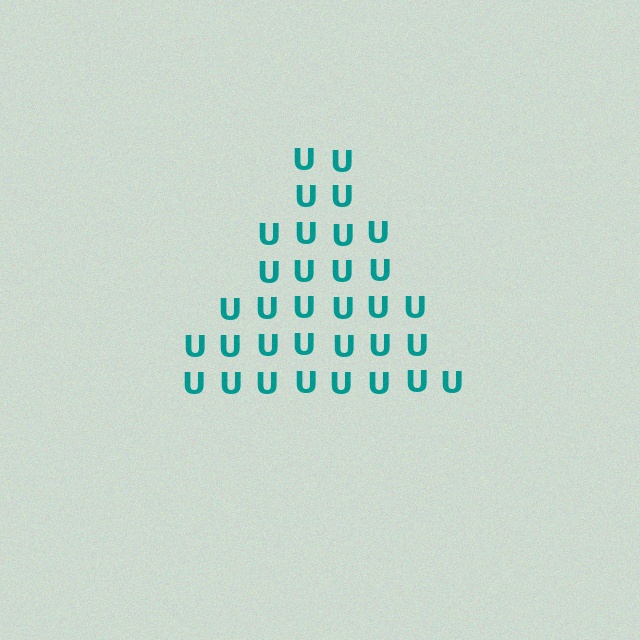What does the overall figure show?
The overall figure shows a triangle.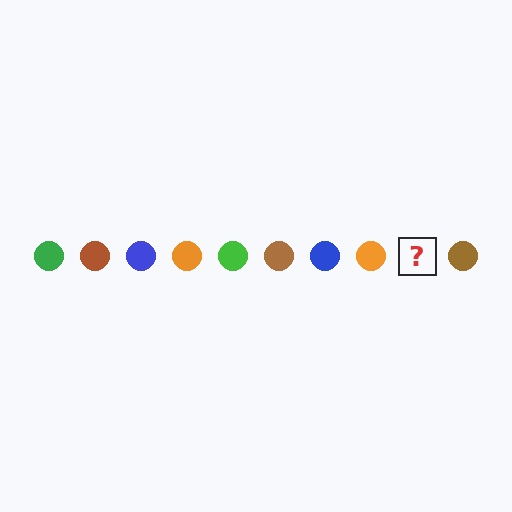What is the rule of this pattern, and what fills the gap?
The rule is that the pattern cycles through green, brown, blue, orange circles. The gap should be filled with a green circle.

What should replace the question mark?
The question mark should be replaced with a green circle.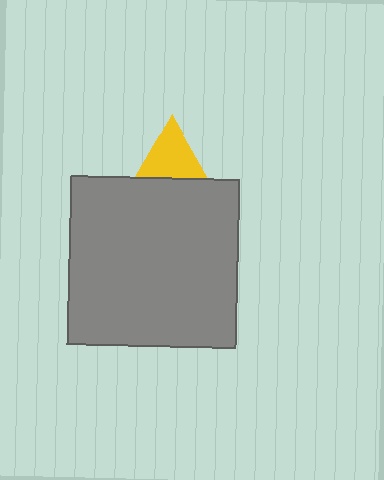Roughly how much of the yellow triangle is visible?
A small part of it is visible (roughly 33%).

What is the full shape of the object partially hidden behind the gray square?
The partially hidden object is a yellow triangle.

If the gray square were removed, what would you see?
You would see the complete yellow triangle.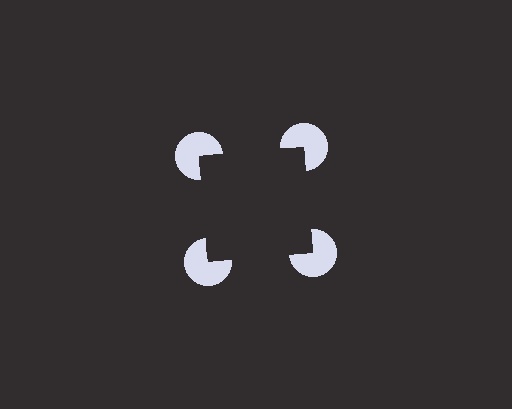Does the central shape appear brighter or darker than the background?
It typically appears slightly darker than the background, even though no actual brightness change is drawn.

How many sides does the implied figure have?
4 sides.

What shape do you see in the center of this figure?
An illusory square — its edges are inferred from the aligned wedge cuts in the pac-man discs, not physically drawn.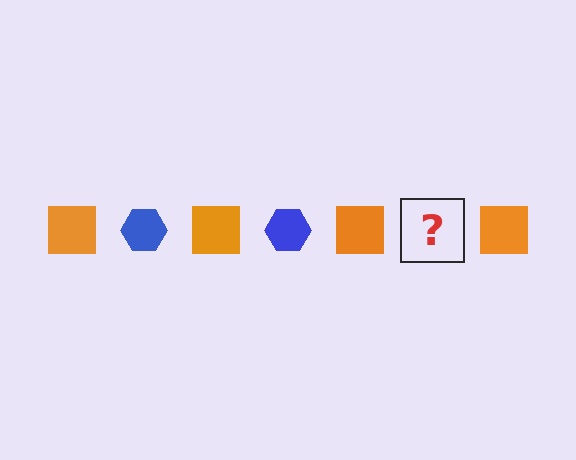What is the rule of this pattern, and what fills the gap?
The rule is that the pattern alternates between orange square and blue hexagon. The gap should be filled with a blue hexagon.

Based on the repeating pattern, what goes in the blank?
The blank should be a blue hexagon.